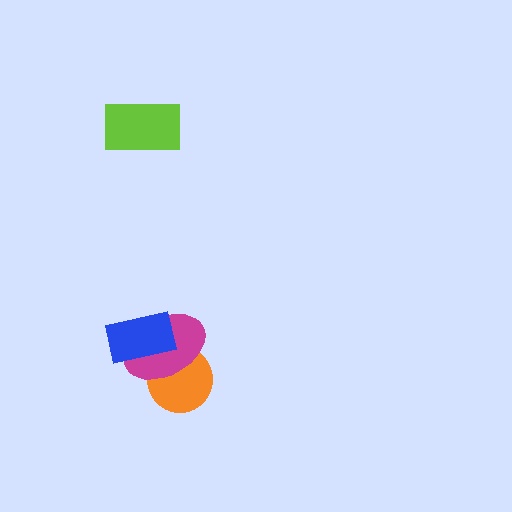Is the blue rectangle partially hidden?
No, no other shape covers it.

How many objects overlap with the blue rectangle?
2 objects overlap with the blue rectangle.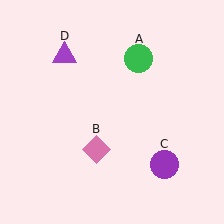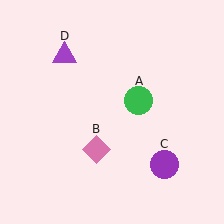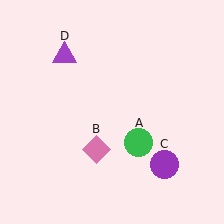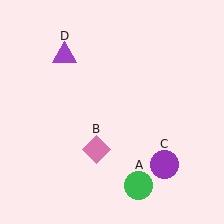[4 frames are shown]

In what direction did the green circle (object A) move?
The green circle (object A) moved down.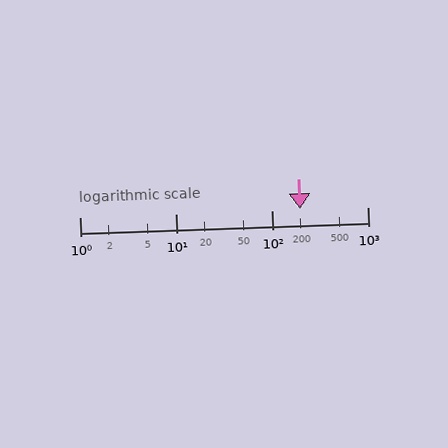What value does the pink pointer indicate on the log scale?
The pointer indicates approximately 200.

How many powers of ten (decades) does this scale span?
The scale spans 3 decades, from 1 to 1000.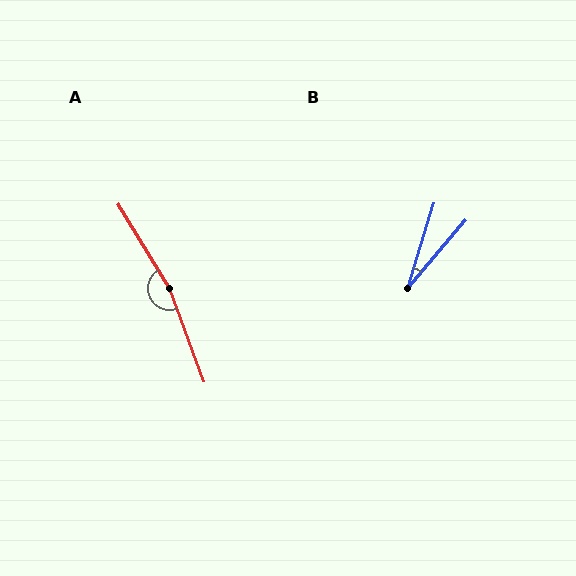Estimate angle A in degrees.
Approximately 169 degrees.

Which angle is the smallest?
B, at approximately 24 degrees.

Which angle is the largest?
A, at approximately 169 degrees.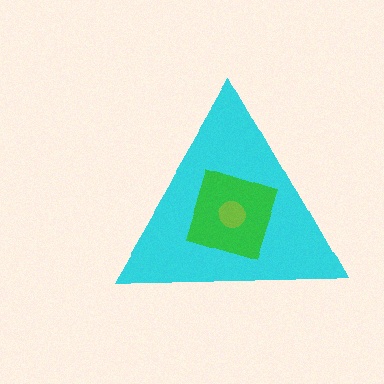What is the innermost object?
The lime circle.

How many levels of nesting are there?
3.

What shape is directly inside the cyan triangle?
The green diamond.